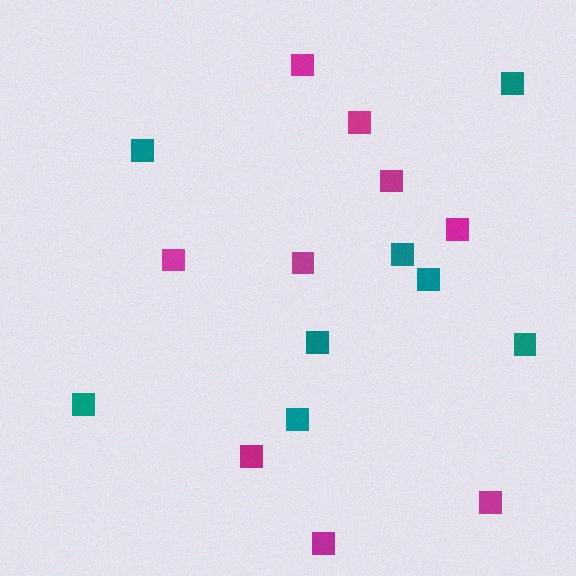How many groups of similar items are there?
There are 2 groups: one group of magenta squares (9) and one group of teal squares (8).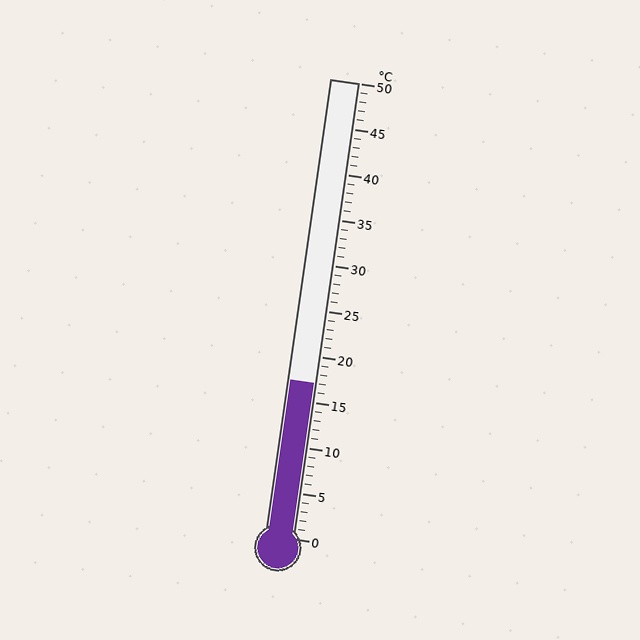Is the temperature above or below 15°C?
The temperature is above 15°C.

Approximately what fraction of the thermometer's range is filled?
The thermometer is filled to approximately 35% of its range.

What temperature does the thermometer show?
The thermometer shows approximately 17°C.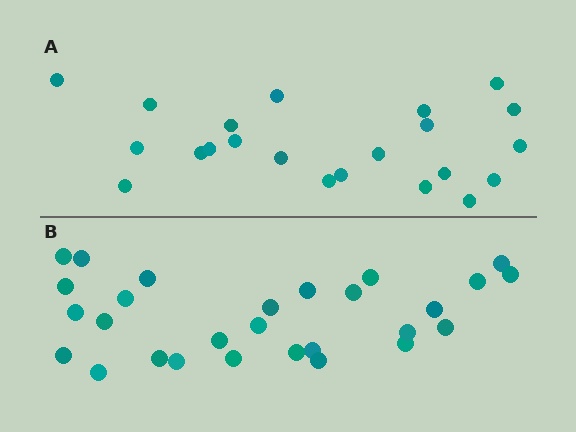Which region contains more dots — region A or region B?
Region B (the bottom region) has more dots.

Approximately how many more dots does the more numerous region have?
Region B has about 6 more dots than region A.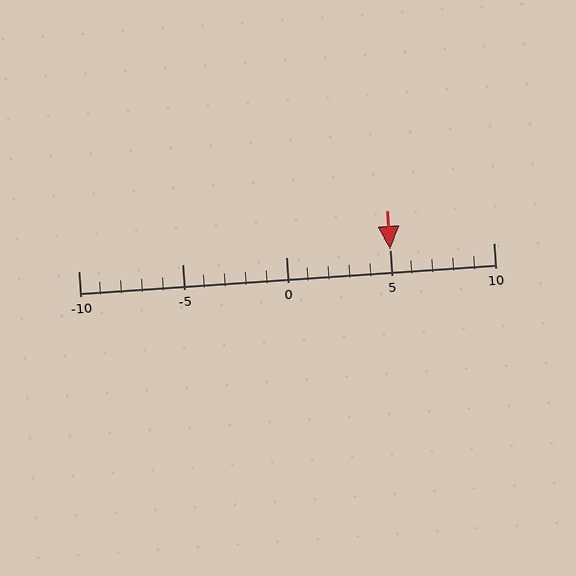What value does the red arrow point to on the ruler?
The red arrow points to approximately 5.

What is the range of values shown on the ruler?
The ruler shows values from -10 to 10.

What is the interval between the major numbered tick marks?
The major tick marks are spaced 5 units apart.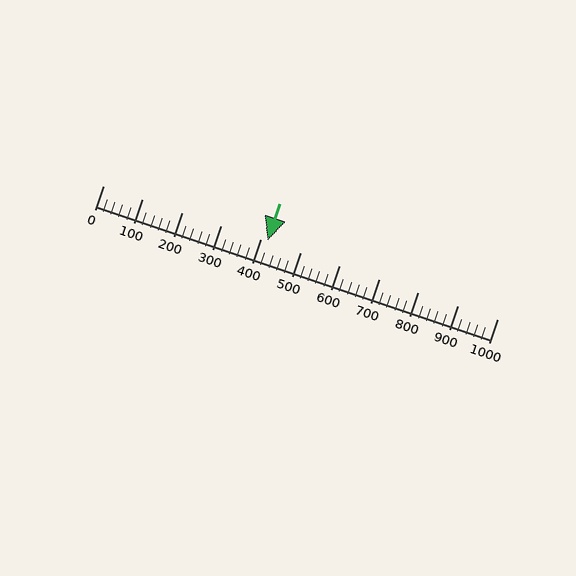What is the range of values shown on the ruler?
The ruler shows values from 0 to 1000.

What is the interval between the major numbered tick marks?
The major tick marks are spaced 100 units apart.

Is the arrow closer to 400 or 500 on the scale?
The arrow is closer to 400.